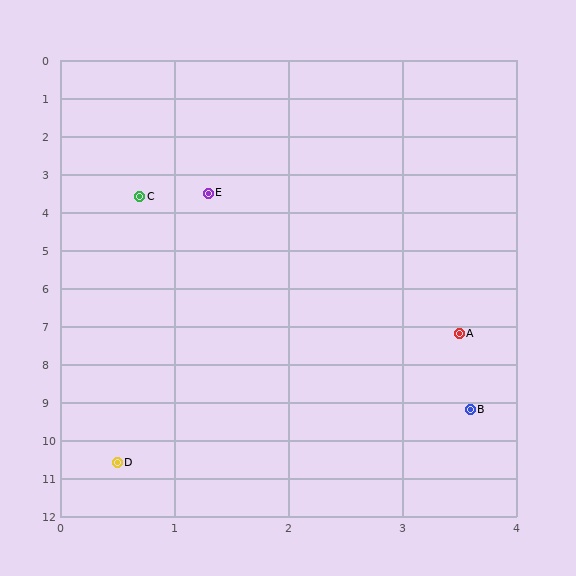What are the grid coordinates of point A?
Point A is at approximately (3.5, 7.2).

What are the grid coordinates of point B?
Point B is at approximately (3.6, 9.2).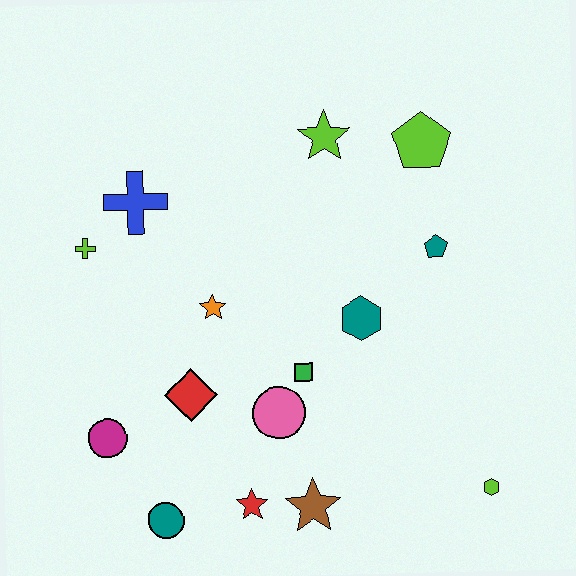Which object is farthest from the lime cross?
The lime hexagon is farthest from the lime cross.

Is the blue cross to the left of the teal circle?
Yes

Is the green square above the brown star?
Yes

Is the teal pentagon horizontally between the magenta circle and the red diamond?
No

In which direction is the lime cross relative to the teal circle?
The lime cross is above the teal circle.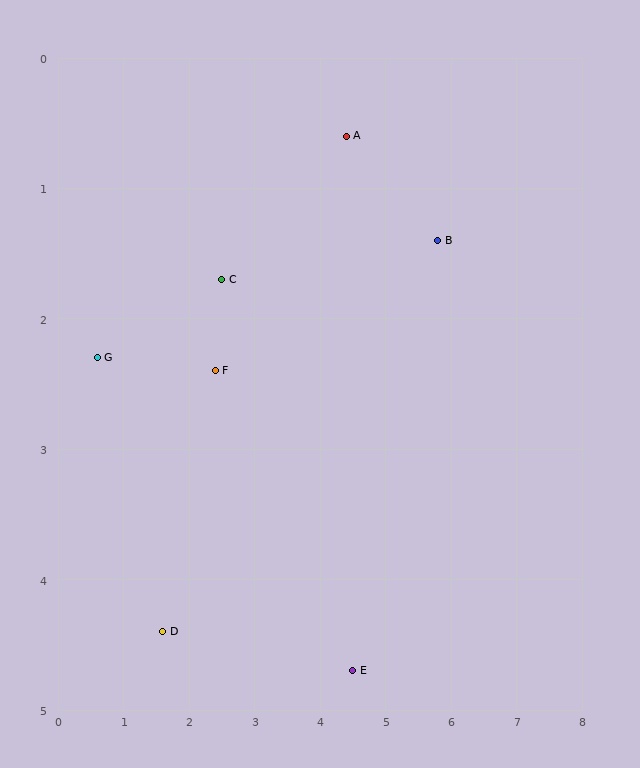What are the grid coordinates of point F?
Point F is at approximately (2.4, 2.4).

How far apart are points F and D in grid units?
Points F and D are about 2.2 grid units apart.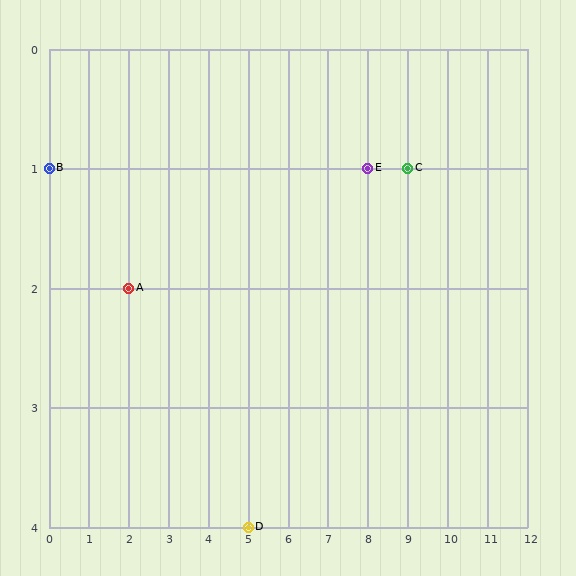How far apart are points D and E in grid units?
Points D and E are 3 columns and 3 rows apart (about 4.2 grid units diagonally).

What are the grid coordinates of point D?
Point D is at grid coordinates (5, 4).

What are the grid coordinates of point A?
Point A is at grid coordinates (2, 2).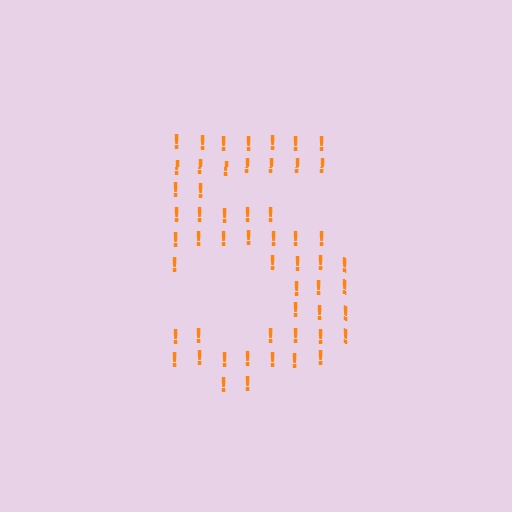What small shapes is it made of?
It is made of small exclamation marks.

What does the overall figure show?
The overall figure shows the digit 5.